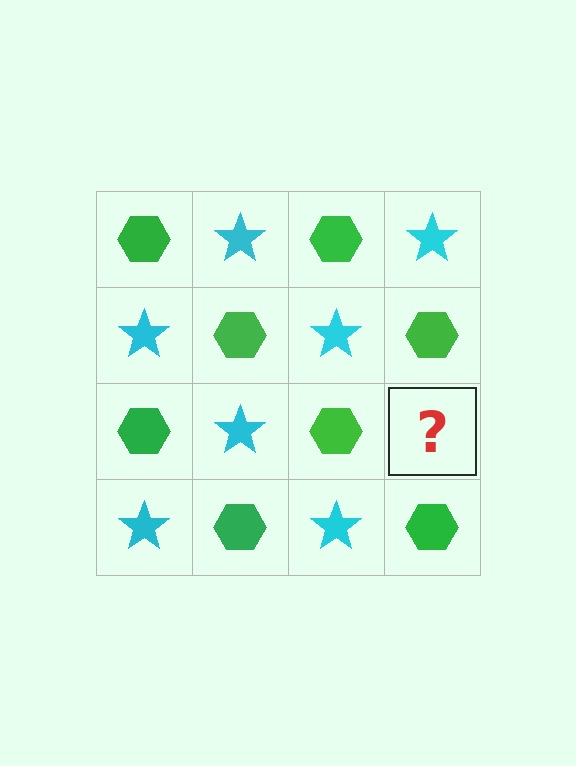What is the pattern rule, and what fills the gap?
The rule is that it alternates green hexagon and cyan star in a checkerboard pattern. The gap should be filled with a cyan star.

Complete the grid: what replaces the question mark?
The question mark should be replaced with a cyan star.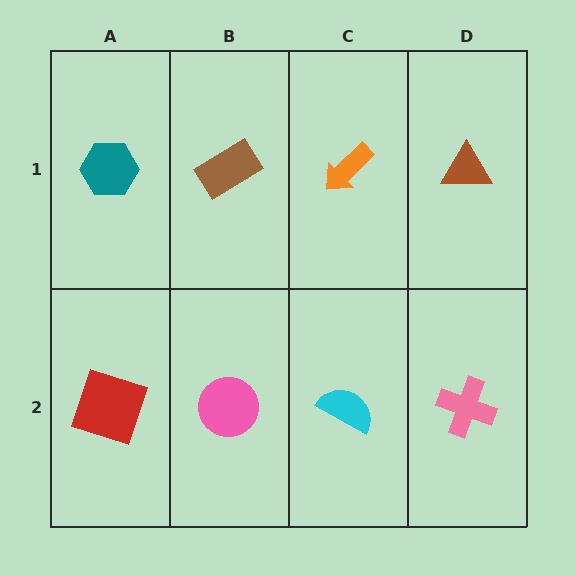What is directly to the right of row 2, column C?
A pink cross.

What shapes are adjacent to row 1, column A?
A red square (row 2, column A), a brown rectangle (row 1, column B).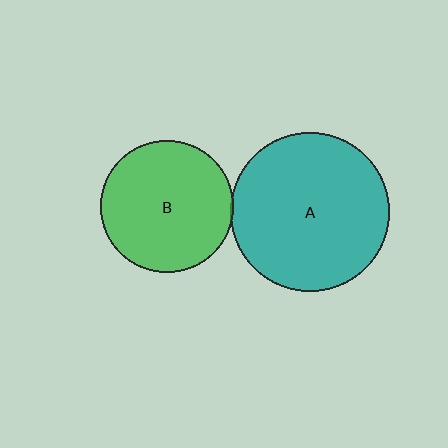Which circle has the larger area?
Circle A (teal).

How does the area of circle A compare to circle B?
Approximately 1.4 times.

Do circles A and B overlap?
Yes.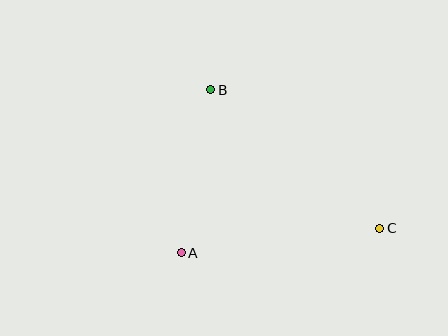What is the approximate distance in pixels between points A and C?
The distance between A and C is approximately 200 pixels.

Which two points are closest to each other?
Points A and B are closest to each other.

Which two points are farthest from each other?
Points B and C are farthest from each other.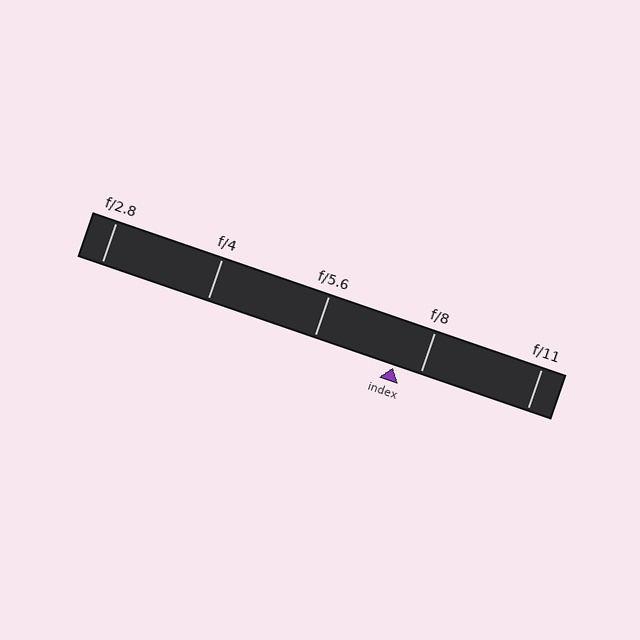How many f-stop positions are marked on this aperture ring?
There are 5 f-stop positions marked.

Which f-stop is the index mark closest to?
The index mark is closest to f/8.